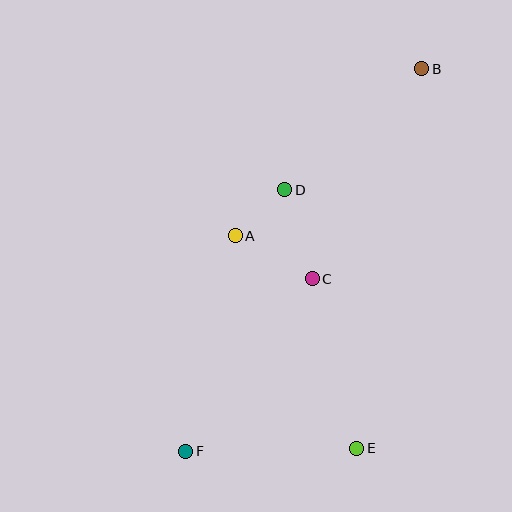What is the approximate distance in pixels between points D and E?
The distance between D and E is approximately 268 pixels.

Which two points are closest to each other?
Points A and D are closest to each other.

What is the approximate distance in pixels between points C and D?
The distance between C and D is approximately 93 pixels.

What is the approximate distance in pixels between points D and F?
The distance between D and F is approximately 280 pixels.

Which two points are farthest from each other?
Points B and F are farthest from each other.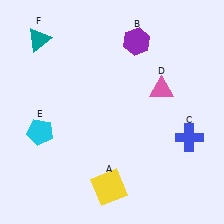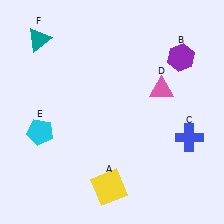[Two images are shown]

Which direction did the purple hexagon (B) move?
The purple hexagon (B) moved right.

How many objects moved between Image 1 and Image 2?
1 object moved between the two images.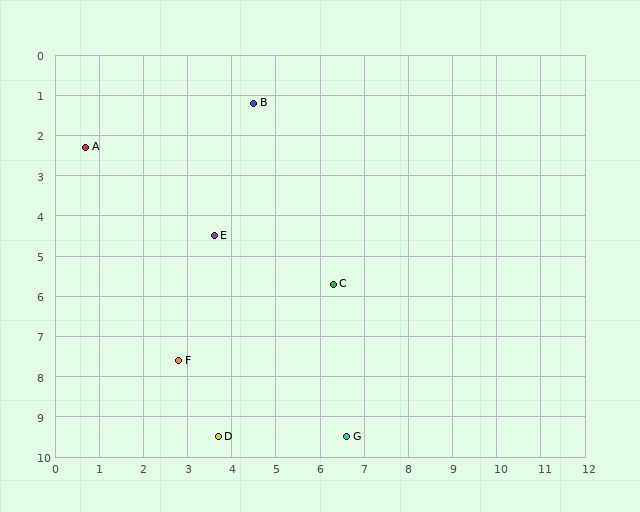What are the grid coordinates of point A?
Point A is at approximately (0.7, 2.3).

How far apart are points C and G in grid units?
Points C and G are about 3.8 grid units apart.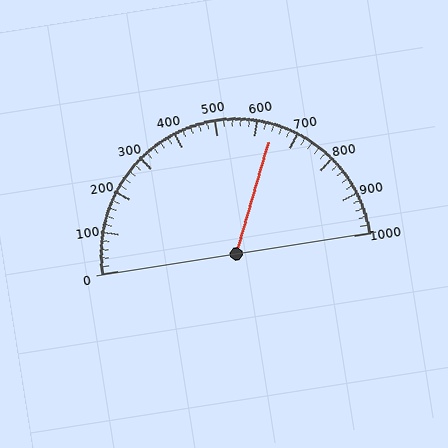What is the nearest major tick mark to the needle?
The nearest major tick mark is 600.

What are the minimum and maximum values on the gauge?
The gauge ranges from 0 to 1000.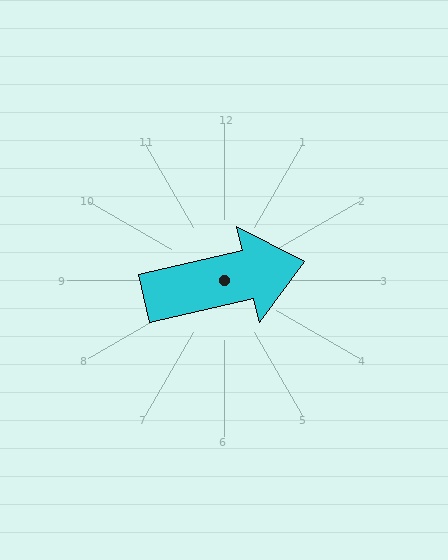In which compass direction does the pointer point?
East.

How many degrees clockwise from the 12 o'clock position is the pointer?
Approximately 77 degrees.